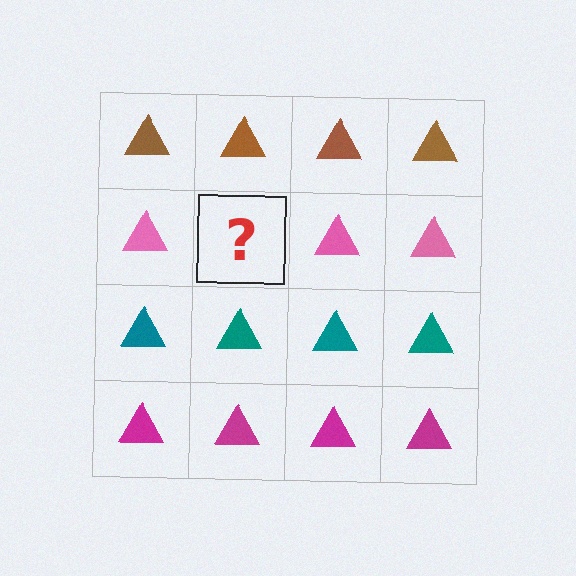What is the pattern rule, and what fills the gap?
The rule is that each row has a consistent color. The gap should be filled with a pink triangle.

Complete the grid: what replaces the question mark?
The question mark should be replaced with a pink triangle.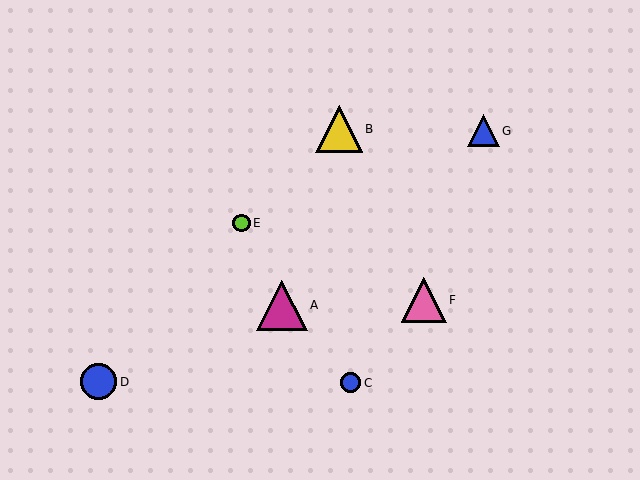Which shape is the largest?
The magenta triangle (labeled A) is the largest.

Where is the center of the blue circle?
The center of the blue circle is at (351, 383).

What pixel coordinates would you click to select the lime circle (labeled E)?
Click at (242, 223) to select the lime circle E.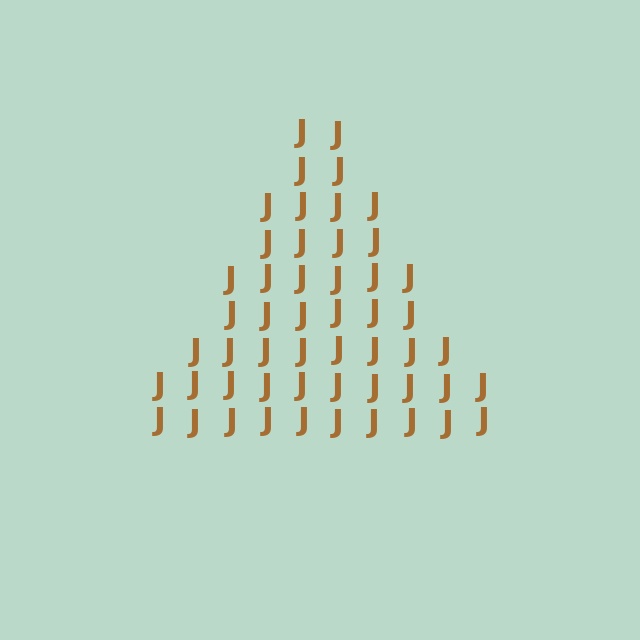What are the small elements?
The small elements are letter J's.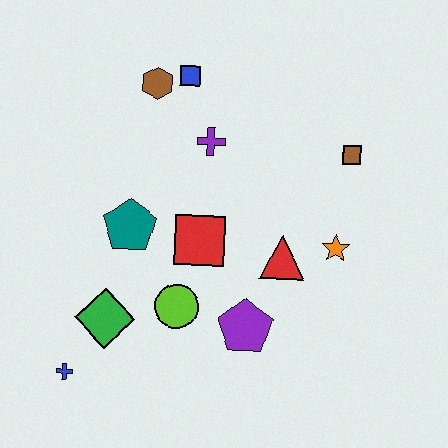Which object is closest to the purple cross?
The blue square is closest to the purple cross.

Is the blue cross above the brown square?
No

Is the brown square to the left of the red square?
No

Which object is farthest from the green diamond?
The brown square is farthest from the green diamond.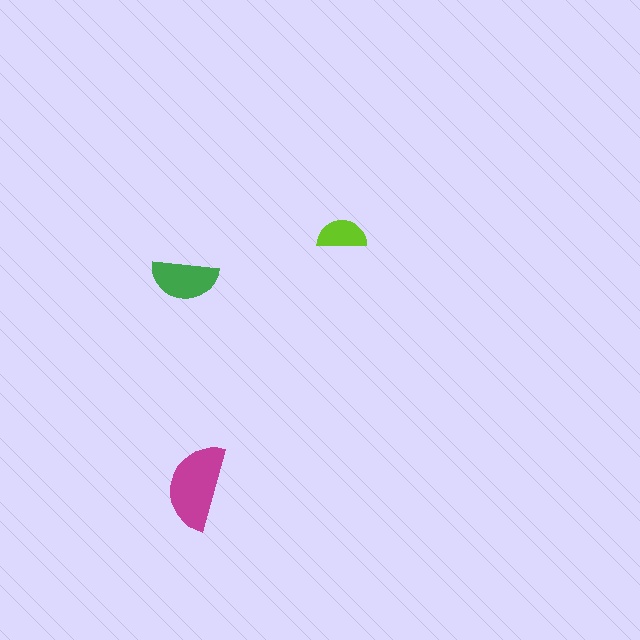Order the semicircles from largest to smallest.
the magenta one, the green one, the lime one.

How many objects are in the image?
There are 3 objects in the image.